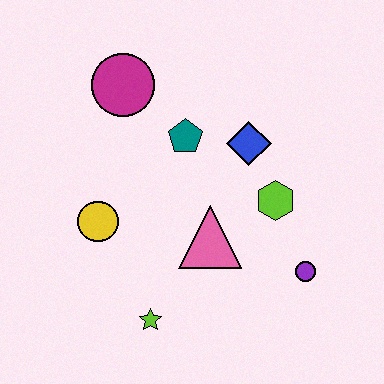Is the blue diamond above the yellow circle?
Yes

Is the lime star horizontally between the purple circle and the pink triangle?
No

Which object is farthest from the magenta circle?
The purple circle is farthest from the magenta circle.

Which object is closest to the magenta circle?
The teal pentagon is closest to the magenta circle.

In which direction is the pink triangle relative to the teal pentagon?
The pink triangle is below the teal pentagon.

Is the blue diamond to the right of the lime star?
Yes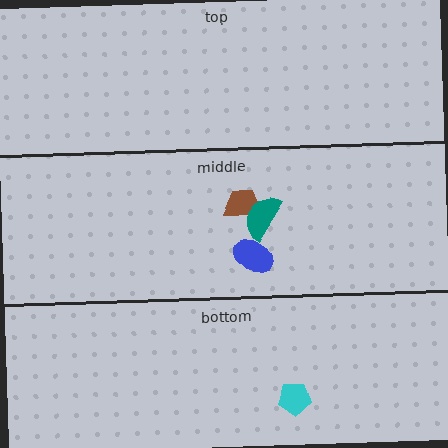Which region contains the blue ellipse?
The middle region.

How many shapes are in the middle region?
3.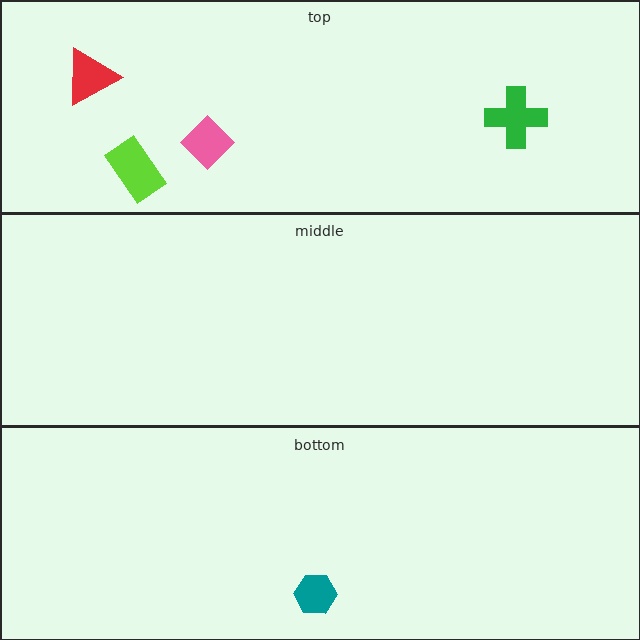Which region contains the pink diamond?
The top region.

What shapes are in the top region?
The green cross, the red triangle, the pink diamond, the lime rectangle.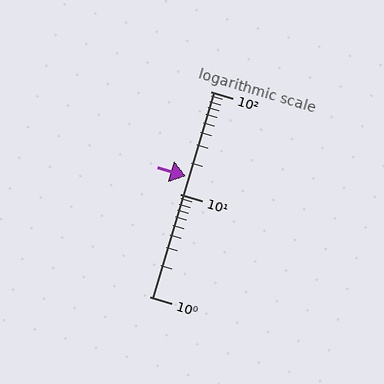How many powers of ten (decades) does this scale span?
The scale spans 2 decades, from 1 to 100.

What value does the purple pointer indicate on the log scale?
The pointer indicates approximately 15.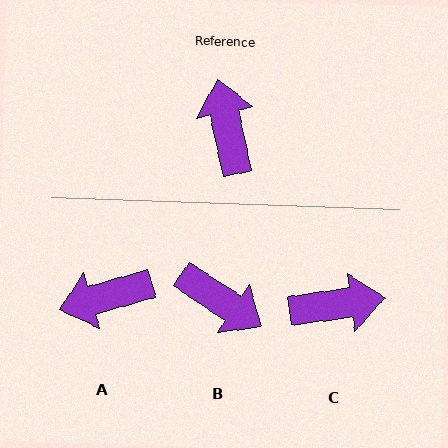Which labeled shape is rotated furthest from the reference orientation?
B, about 135 degrees away.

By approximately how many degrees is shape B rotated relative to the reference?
Approximately 135 degrees clockwise.